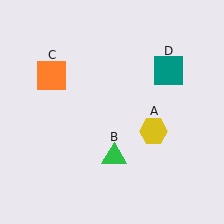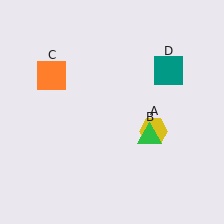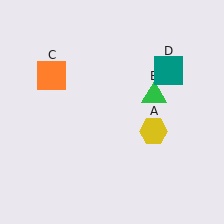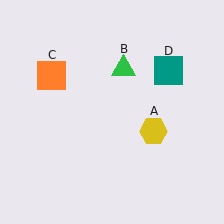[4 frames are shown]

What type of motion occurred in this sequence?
The green triangle (object B) rotated counterclockwise around the center of the scene.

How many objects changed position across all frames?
1 object changed position: green triangle (object B).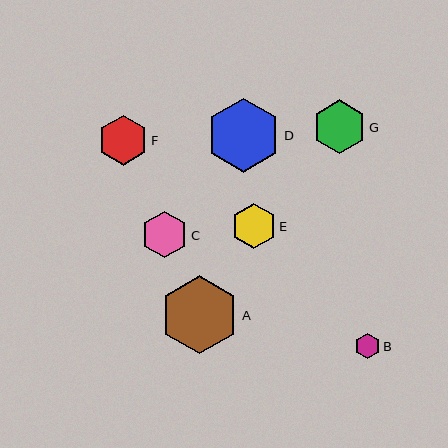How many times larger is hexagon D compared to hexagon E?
Hexagon D is approximately 1.7 times the size of hexagon E.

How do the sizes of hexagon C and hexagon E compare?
Hexagon C and hexagon E are approximately the same size.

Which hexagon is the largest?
Hexagon A is the largest with a size of approximately 78 pixels.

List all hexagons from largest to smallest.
From largest to smallest: A, D, G, F, C, E, B.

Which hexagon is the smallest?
Hexagon B is the smallest with a size of approximately 25 pixels.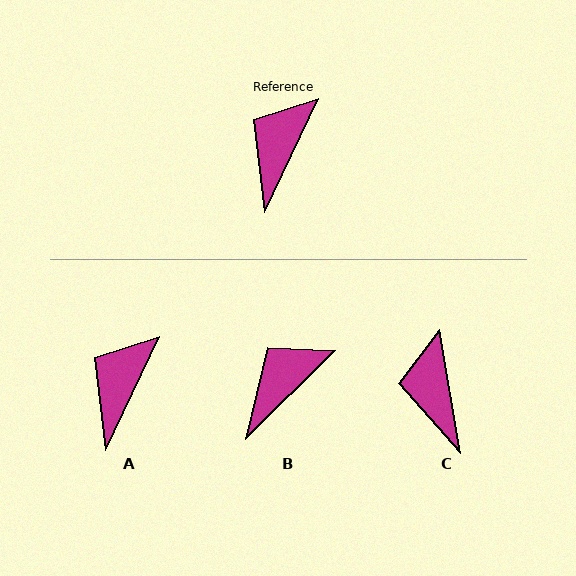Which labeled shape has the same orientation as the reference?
A.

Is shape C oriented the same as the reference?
No, it is off by about 35 degrees.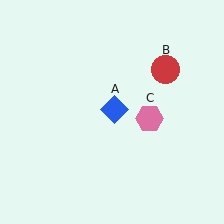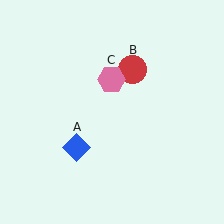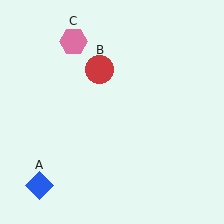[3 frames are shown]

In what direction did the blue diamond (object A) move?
The blue diamond (object A) moved down and to the left.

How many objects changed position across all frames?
3 objects changed position: blue diamond (object A), red circle (object B), pink hexagon (object C).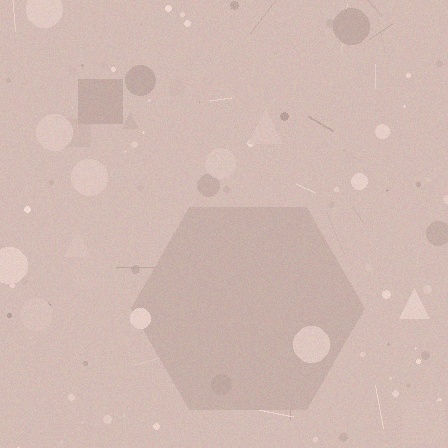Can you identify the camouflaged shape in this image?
The camouflaged shape is a hexagon.